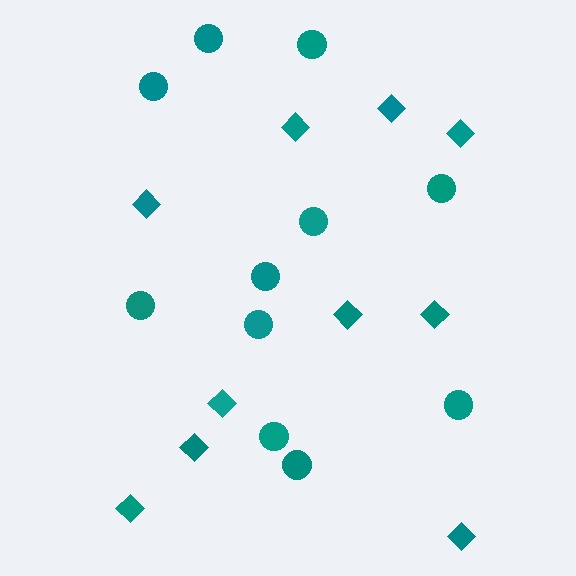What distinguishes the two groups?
There are 2 groups: one group of circles (11) and one group of diamonds (10).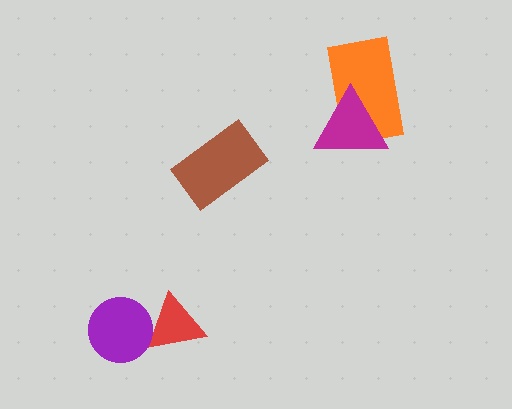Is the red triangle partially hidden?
Yes, it is partially covered by another shape.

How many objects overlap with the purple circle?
1 object overlaps with the purple circle.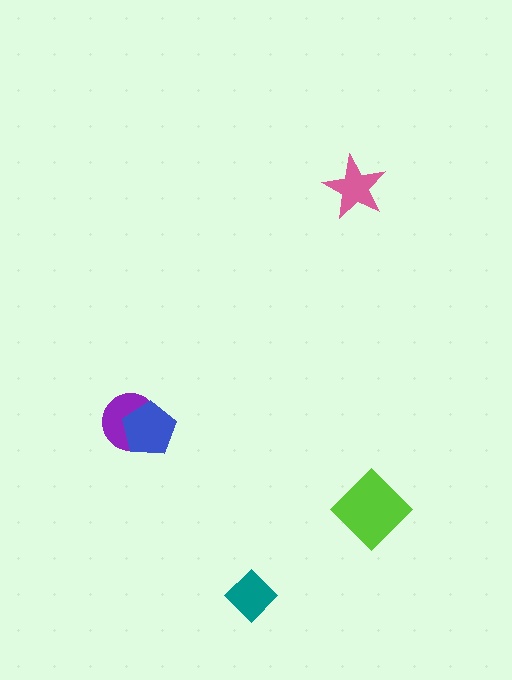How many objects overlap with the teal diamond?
0 objects overlap with the teal diamond.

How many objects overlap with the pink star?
0 objects overlap with the pink star.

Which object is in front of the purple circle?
The blue pentagon is in front of the purple circle.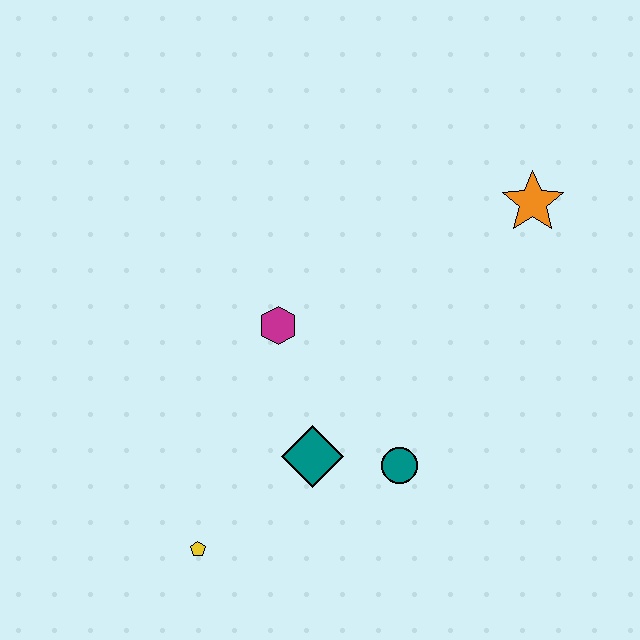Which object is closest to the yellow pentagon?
The teal diamond is closest to the yellow pentagon.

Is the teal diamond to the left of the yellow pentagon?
No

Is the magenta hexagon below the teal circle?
No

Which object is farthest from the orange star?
The yellow pentagon is farthest from the orange star.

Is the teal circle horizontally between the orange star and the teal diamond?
Yes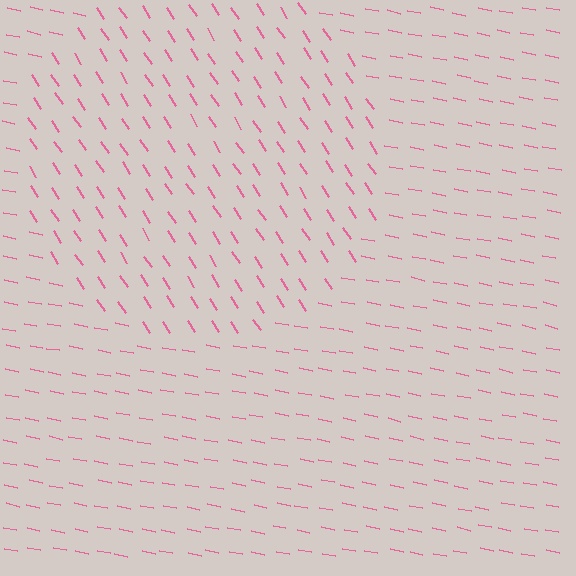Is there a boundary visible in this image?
Yes, there is a texture boundary formed by a change in line orientation.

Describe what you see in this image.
The image is filled with small pink line segments. A circle region in the image has lines oriented differently from the surrounding lines, creating a visible texture boundary.